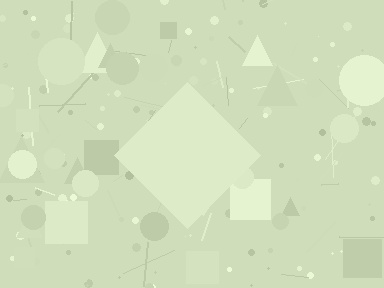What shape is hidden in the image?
A diamond is hidden in the image.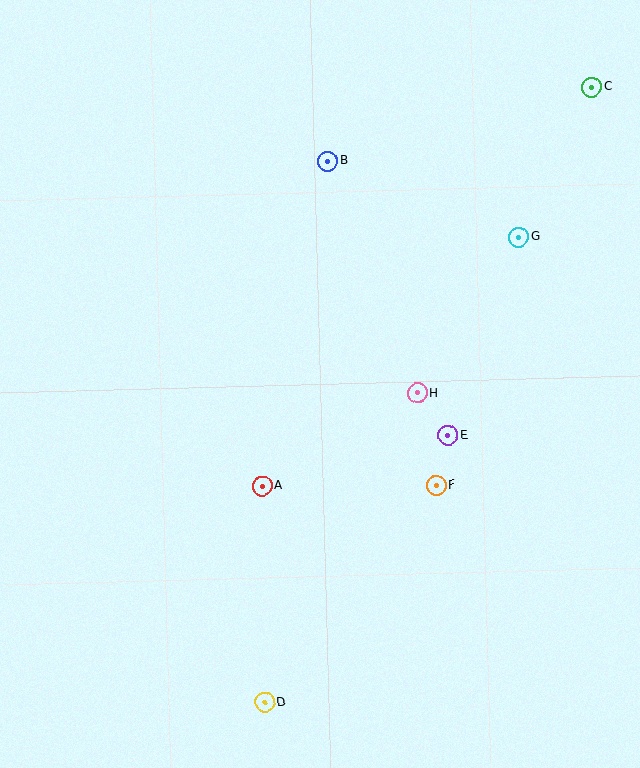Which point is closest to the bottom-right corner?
Point F is closest to the bottom-right corner.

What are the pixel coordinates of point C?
Point C is at (592, 87).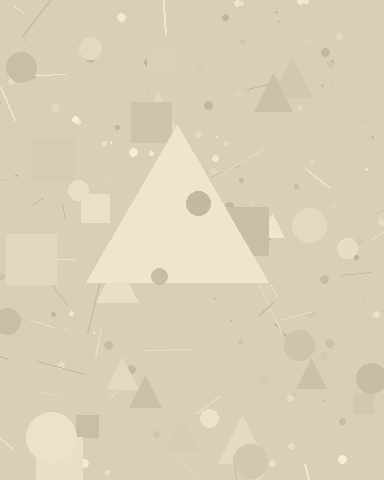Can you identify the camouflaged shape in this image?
The camouflaged shape is a triangle.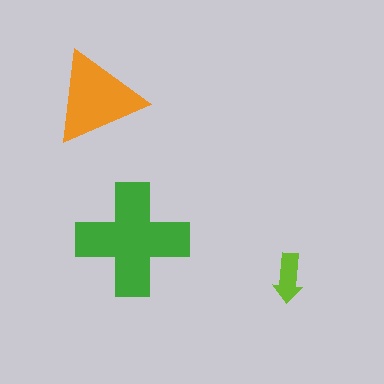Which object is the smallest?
The lime arrow.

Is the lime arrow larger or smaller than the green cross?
Smaller.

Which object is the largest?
The green cross.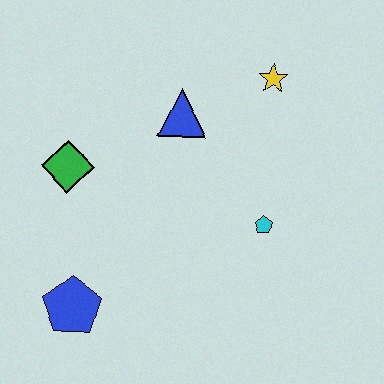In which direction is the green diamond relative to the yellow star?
The green diamond is to the left of the yellow star.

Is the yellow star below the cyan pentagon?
No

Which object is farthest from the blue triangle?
The blue pentagon is farthest from the blue triangle.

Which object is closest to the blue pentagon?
The green diamond is closest to the blue pentagon.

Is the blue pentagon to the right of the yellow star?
No